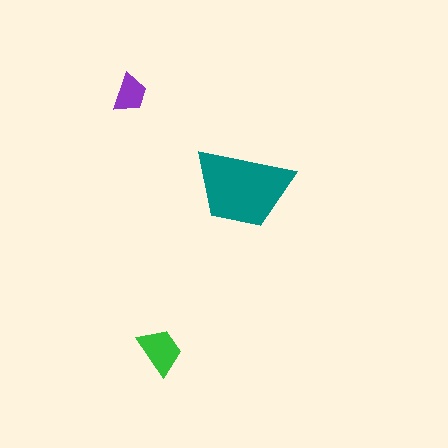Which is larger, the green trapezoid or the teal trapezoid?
The teal one.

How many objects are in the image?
There are 3 objects in the image.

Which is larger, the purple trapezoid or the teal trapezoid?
The teal one.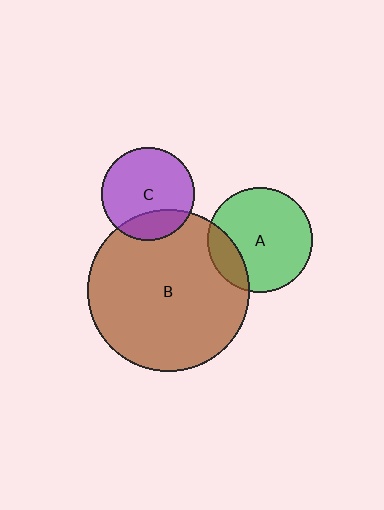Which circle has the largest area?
Circle B (brown).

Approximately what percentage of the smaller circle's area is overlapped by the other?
Approximately 20%.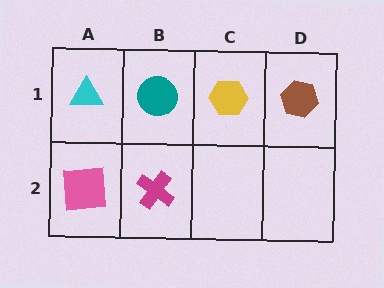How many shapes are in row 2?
2 shapes.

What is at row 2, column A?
A pink square.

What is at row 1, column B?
A teal circle.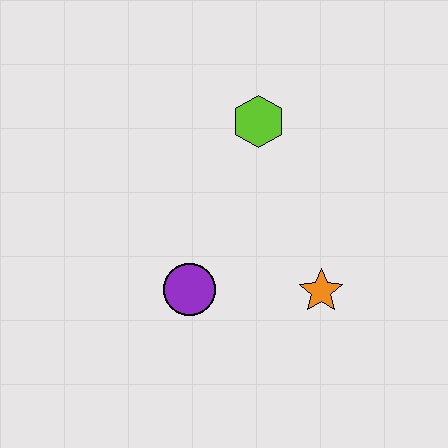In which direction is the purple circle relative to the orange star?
The purple circle is to the left of the orange star.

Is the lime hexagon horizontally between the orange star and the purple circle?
Yes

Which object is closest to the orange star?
The purple circle is closest to the orange star.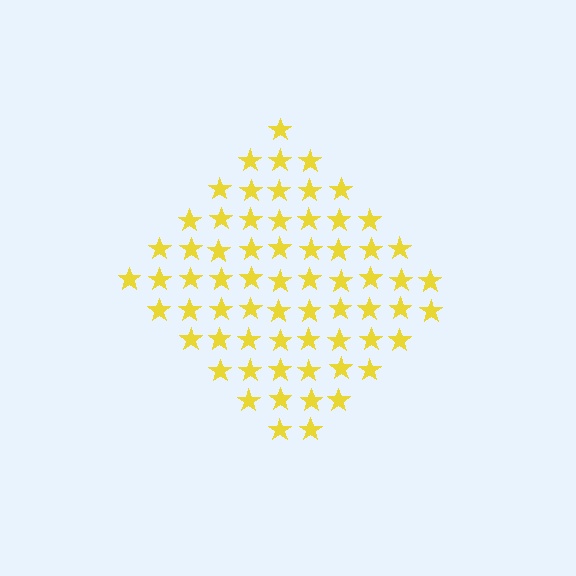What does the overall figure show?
The overall figure shows a diamond.